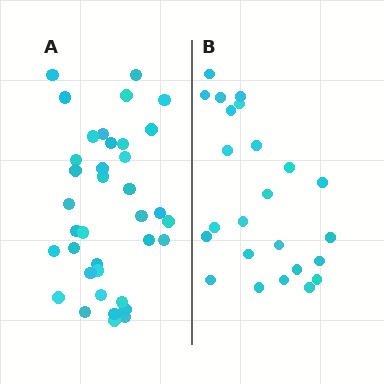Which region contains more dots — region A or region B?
Region A (the left region) has more dots.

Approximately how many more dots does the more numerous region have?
Region A has approximately 15 more dots than region B.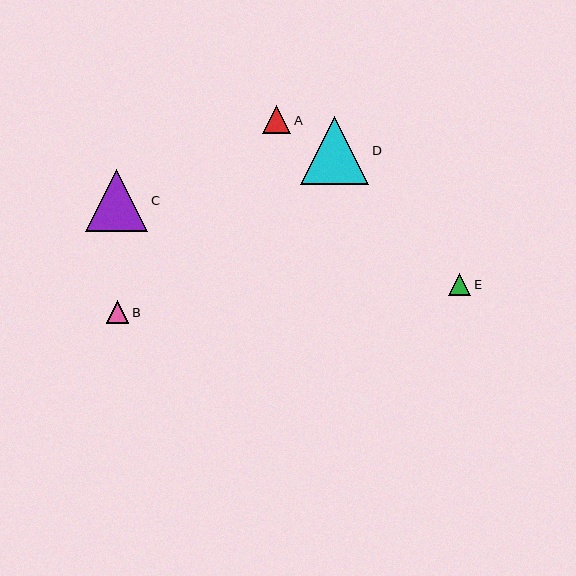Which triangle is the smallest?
Triangle E is the smallest with a size of approximately 22 pixels.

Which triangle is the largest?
Triangle D is the largest with a size of approximately 68 pixels.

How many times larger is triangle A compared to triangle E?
Triangle A is approximately 1.3 times the size of triangle E.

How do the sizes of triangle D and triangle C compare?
Triangle D and triangle C are approximately the same size.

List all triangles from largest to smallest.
From largest to smallest: D, C, A, B, E.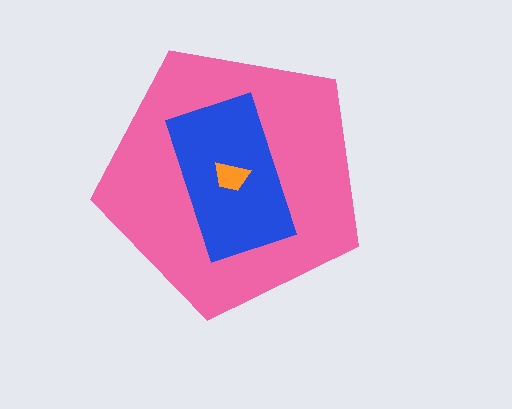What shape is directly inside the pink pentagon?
The blue rectangle.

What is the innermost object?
The orange trapezoid.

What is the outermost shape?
The pink pentagon.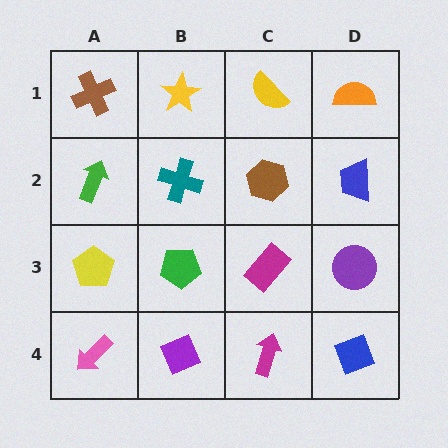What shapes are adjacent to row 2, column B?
A yellow star (row 1, column B), a green pentagon (row 3, column B), a green arrow (row 2, column A), a brown hexagon (row 2, column C).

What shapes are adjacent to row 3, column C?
A brown hexagon (row 2, column C), a magenta arrow (row 4, column C), a green pentagon (row 3, column B), a purple circle (row 3, column D).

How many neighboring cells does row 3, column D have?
3.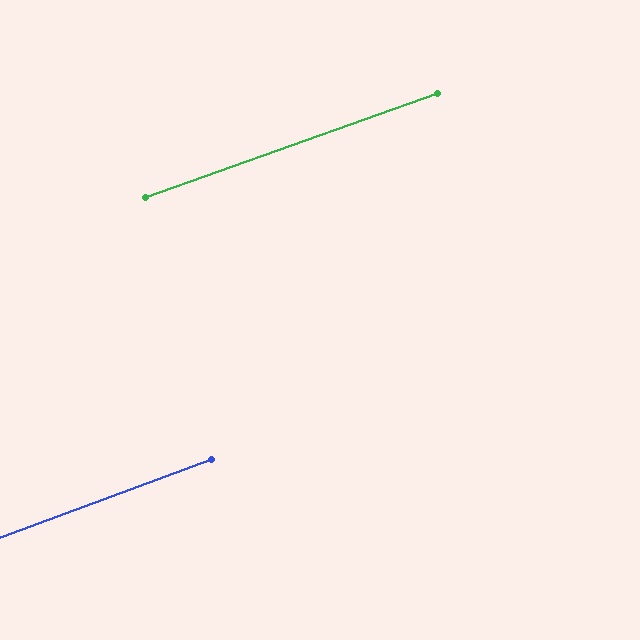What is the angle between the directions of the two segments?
Approximately 1 degree.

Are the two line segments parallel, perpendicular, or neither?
Parallel — their directions differ by only 0.6°.